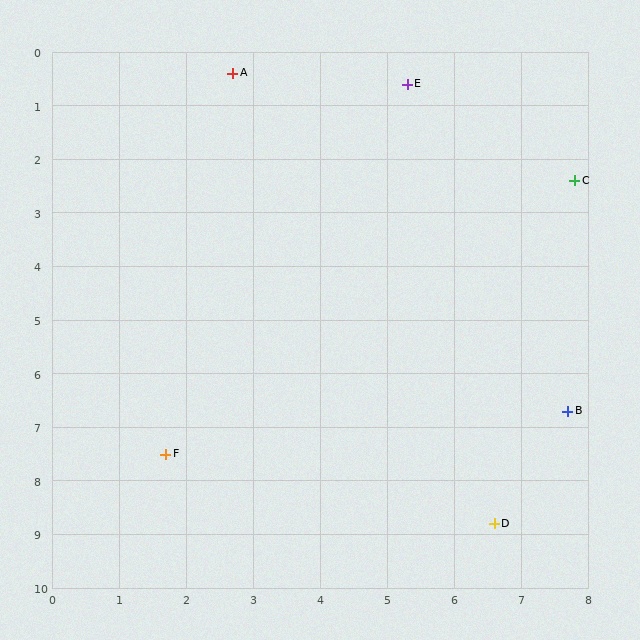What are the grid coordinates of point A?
Point A is at approximately (2.7, 0.4).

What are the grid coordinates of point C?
Point C is at approximately (7.8, 2.4).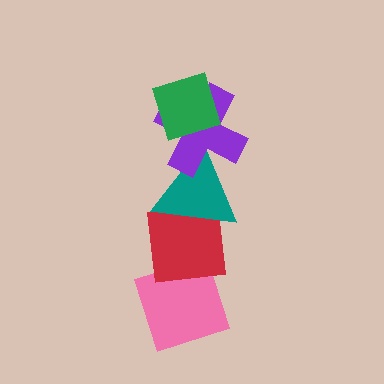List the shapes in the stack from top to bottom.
From top to bottom: the green diamond, the purple cross, the teal triangle, the red square, the pink diamond.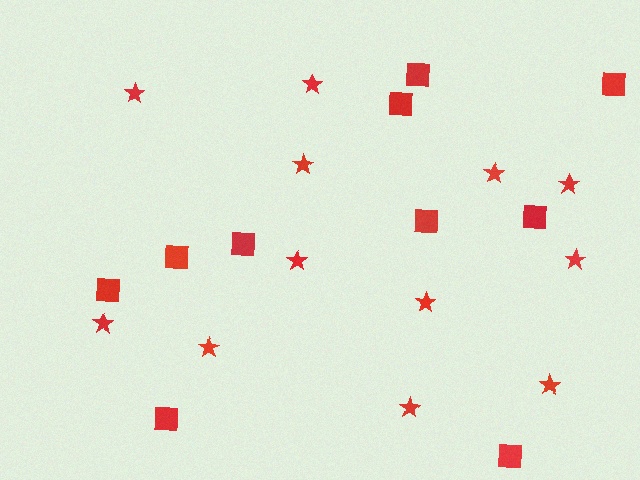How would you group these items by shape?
There are 2 groups: one group of squares (10) and one group of stars (12).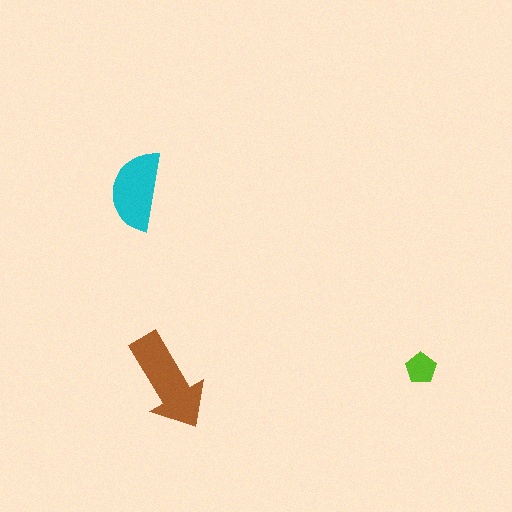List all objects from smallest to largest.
The lime pentagon, the cyan semicircle, the brown arrow.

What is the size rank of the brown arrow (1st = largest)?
1st.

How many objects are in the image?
There are 3 objects in the image.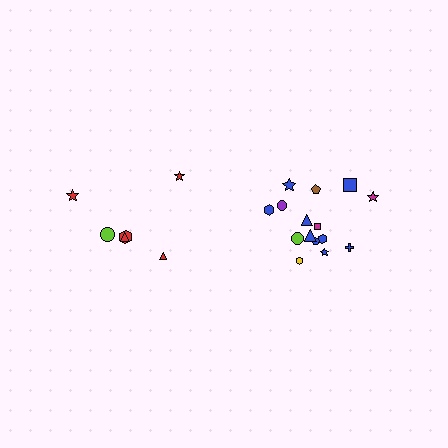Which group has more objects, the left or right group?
The right group.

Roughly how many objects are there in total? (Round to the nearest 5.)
Roughly 20 objects in total.